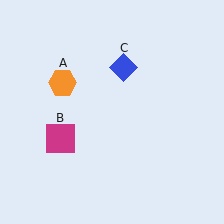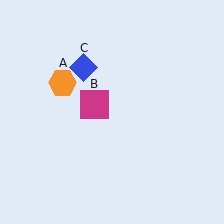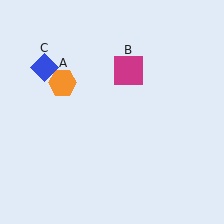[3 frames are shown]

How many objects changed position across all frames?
2 objects changed position: magenta square (object B), blue diamond (object C).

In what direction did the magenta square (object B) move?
The magenta square (object B) moved up and to the right.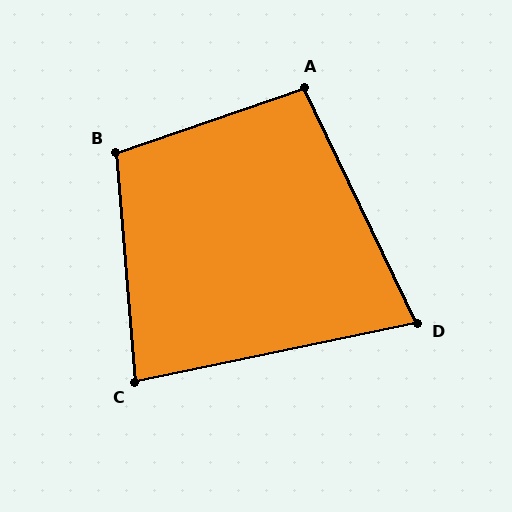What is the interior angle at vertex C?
Approximately 83 degrees (acute).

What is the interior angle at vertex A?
Approximately 97 degrees (obtuse).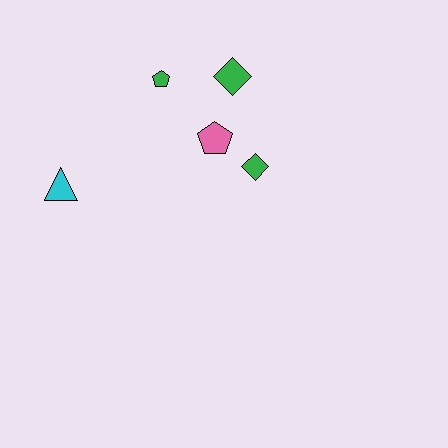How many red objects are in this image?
There are no red objects.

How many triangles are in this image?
There is 1 triangle.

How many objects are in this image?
There are 5 objects.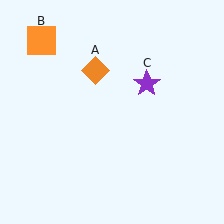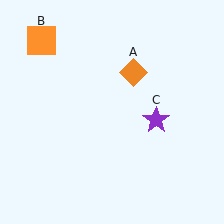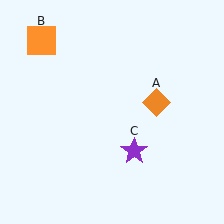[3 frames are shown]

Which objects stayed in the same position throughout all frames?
Orange square (object B) remained stationary.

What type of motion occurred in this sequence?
The orange diamond (object A), purple star (object C) rotated clockwise around the center of the scene.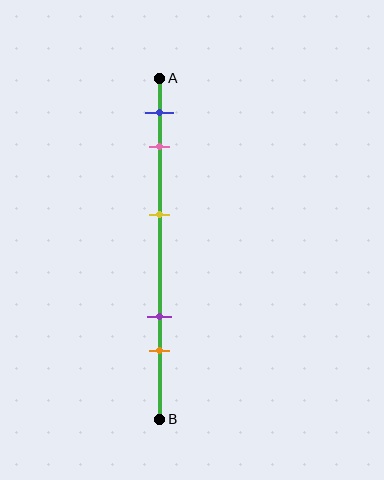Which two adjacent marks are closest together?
The blue and pink marks are the closest adjacent pair.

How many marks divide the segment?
There are 5 marks dividing the segment.